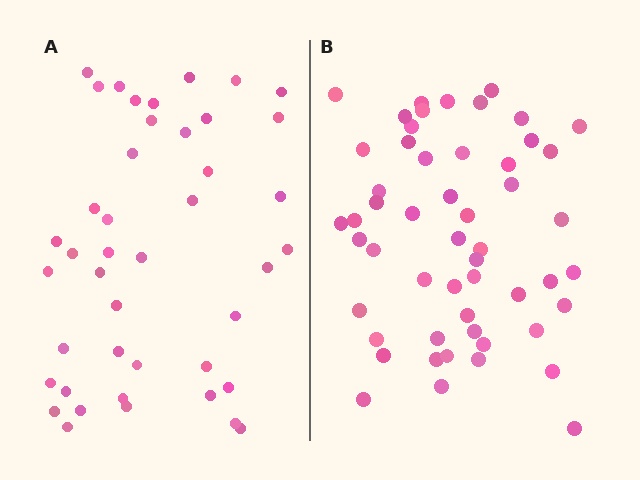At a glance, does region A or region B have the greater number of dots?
Region B (the right region) has more dots.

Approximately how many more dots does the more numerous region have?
Region B has roughly 10 or so more dots than region A.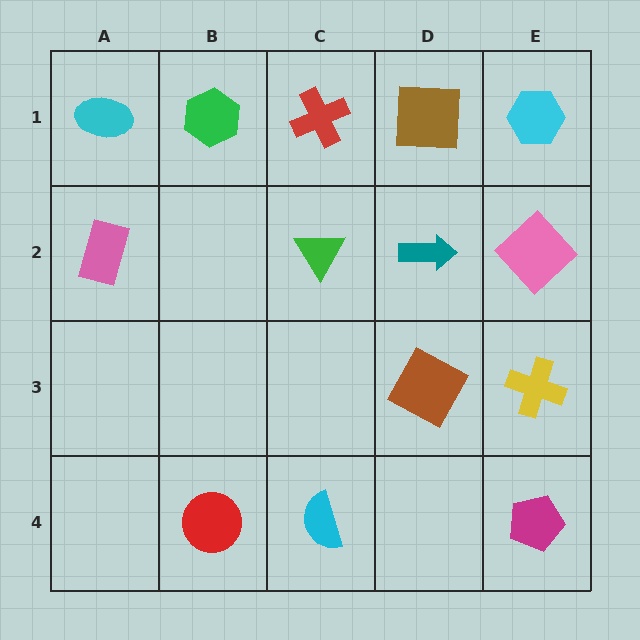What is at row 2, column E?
A pink diamond.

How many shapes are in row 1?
5 shapes.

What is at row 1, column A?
A cyan ellipse.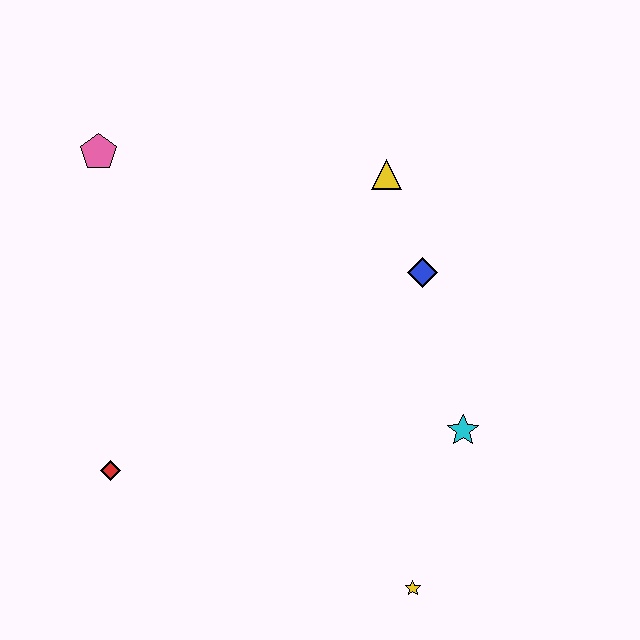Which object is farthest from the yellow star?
The pink pentagon is farthest from the yellow star.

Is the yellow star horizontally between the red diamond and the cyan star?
Yes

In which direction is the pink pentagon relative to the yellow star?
The pink pentagon is above the yellow star.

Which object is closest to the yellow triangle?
The blue diamond is closest to the yellow triangle.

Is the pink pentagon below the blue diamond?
No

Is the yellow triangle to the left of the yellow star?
Yes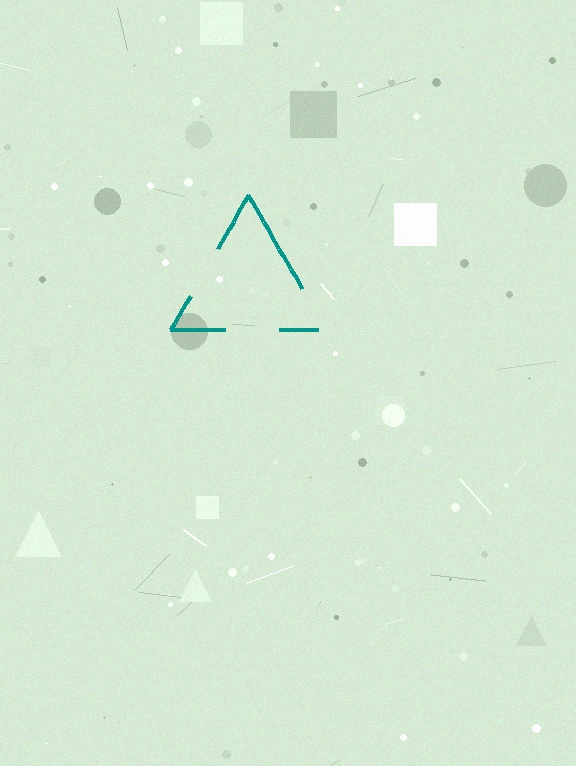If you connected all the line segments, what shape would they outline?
They would outline a triangle.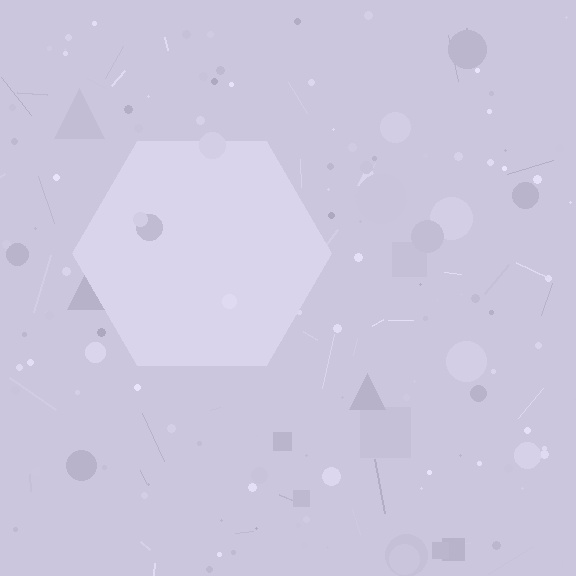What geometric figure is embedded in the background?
A hexagon is embedded in the background.